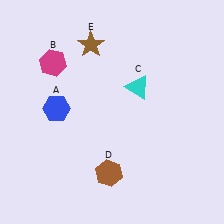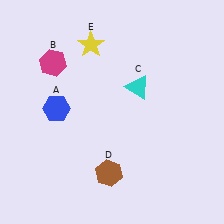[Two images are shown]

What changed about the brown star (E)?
In Image 1, E is brown. In Image 2, it changed to yellow.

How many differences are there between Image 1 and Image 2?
There is 1 difference between the two images.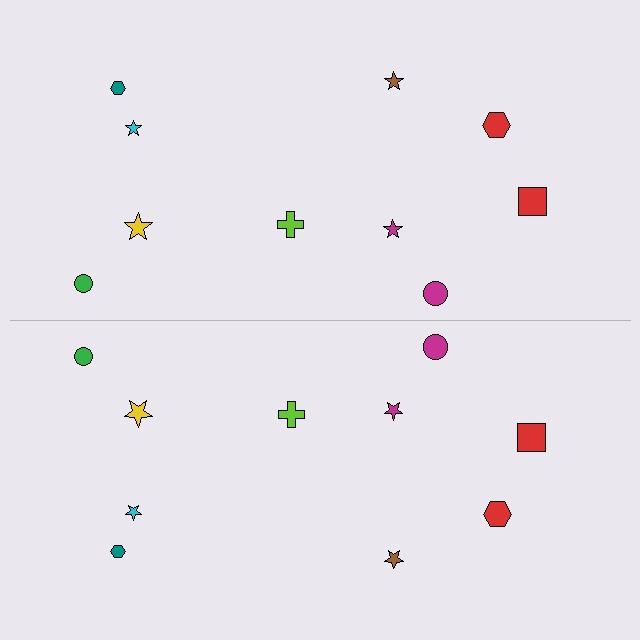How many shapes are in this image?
There are 20 shapes in this image.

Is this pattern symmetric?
Yes, this pattern has bilateral (reflection) symmetry.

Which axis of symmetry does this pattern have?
The pattern has a horizontal axis of symmetry running through the center of the image.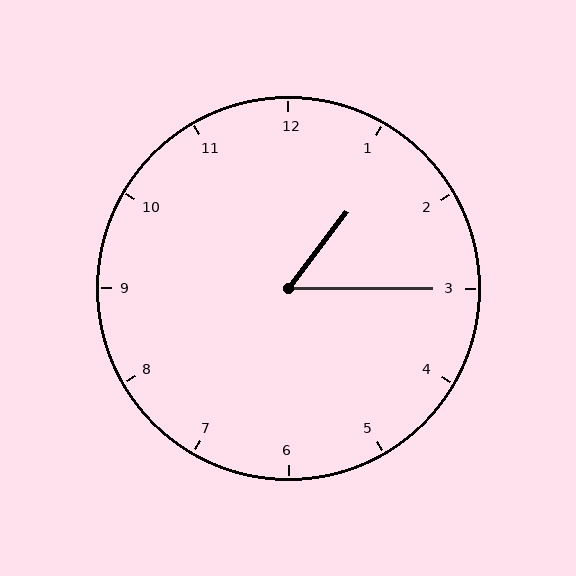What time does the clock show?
1:15.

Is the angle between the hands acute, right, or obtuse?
It is acute.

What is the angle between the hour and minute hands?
Approximately 52 degrees.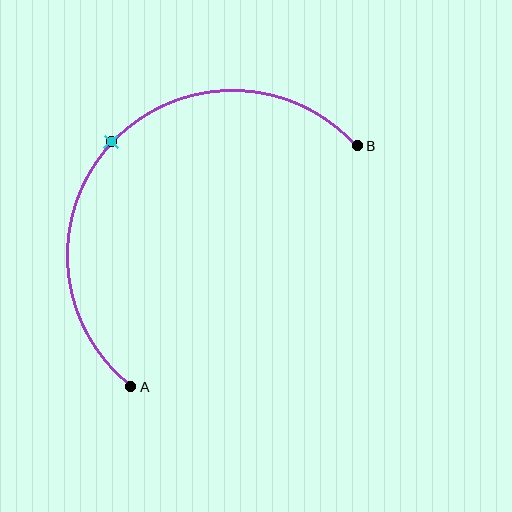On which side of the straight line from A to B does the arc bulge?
The arc bulges above and to the left of the straight line connecting A and B.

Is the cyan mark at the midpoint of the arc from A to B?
Yes. The cyan mark lies on the arc at equal arc-length from both A and B — it is the arc midpoint.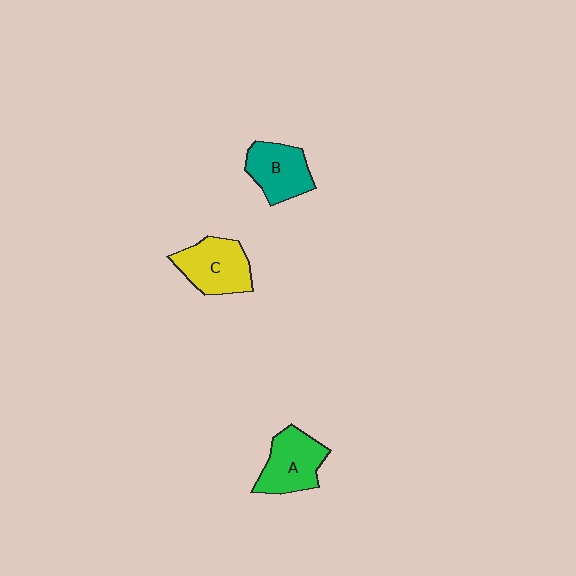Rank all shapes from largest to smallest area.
From largest to smallest: C (yellow), A (green), B (teal).